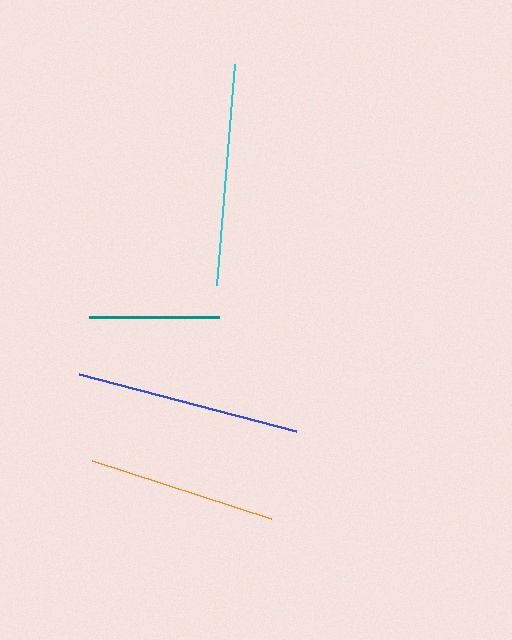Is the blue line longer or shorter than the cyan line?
The blue line is longer than the cyan line.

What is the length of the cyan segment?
The cyan segment is approximately 222 pixels long.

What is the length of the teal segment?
The teal segment is approximately 130 pixels long.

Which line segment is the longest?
The blue line is the longest at approximately 225 pixels.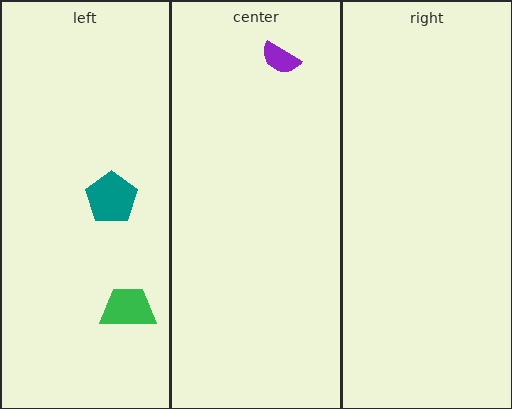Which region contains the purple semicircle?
The center region.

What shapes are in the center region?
The purple semicircle.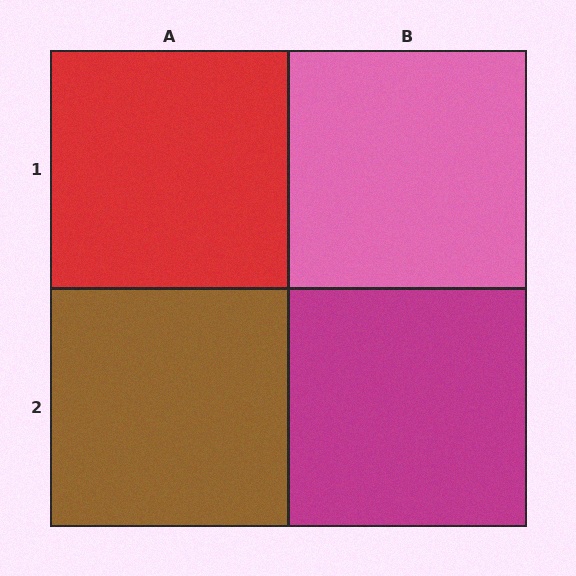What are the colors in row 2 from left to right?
Brown, magenta.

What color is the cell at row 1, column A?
Red.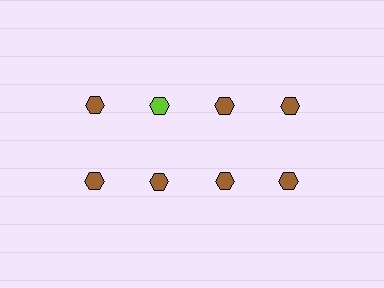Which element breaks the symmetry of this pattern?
The lime hexagon in the top row, second from left column breaks the symmetry. All other shapes are brown hexagons.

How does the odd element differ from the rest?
It has a different color: lime instead of brown.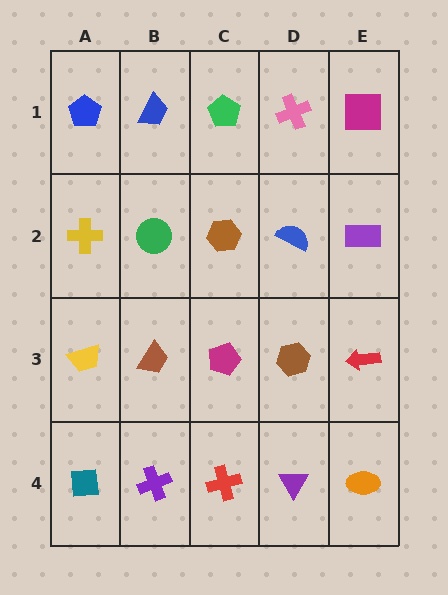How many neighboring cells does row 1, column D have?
3.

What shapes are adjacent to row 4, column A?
A yellow trapezoid (row 3, column A), a purple cross (row 4, column B).